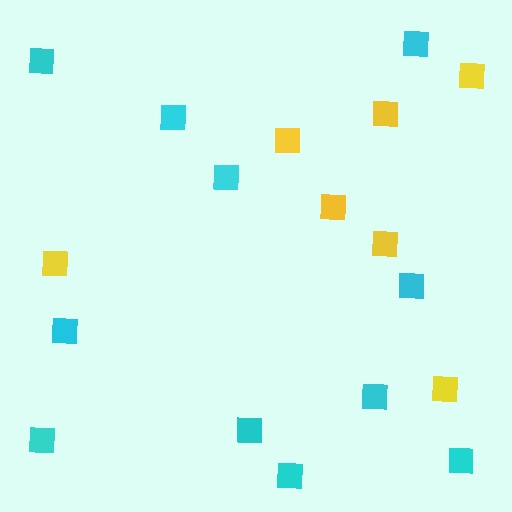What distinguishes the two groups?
There are 2 groups: one group of cyan squares (11) and one group of yellow squares (7).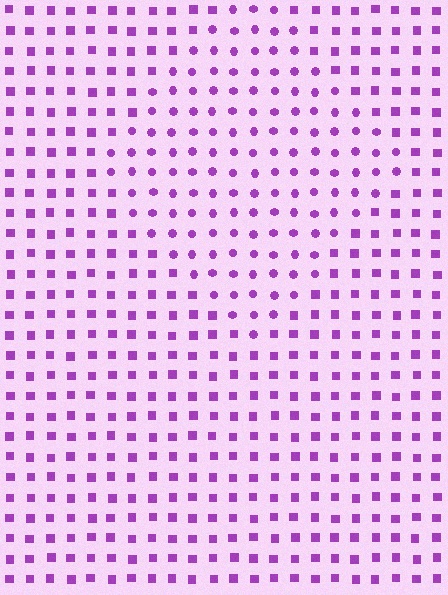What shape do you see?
I see a diamond.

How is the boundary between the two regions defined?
The boundary is defined by a change in element shape: circles inside vs. squares outside. All elements share the same color and spacing.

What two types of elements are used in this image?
The image uses circles inside the diamond region and squares outside it.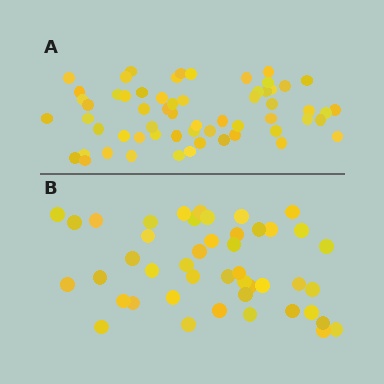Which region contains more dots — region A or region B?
Region A (the top region) has more dots.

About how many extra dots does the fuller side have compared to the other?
Region A has approximately 15 more dots than region B.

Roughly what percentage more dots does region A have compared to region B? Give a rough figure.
About 35% more.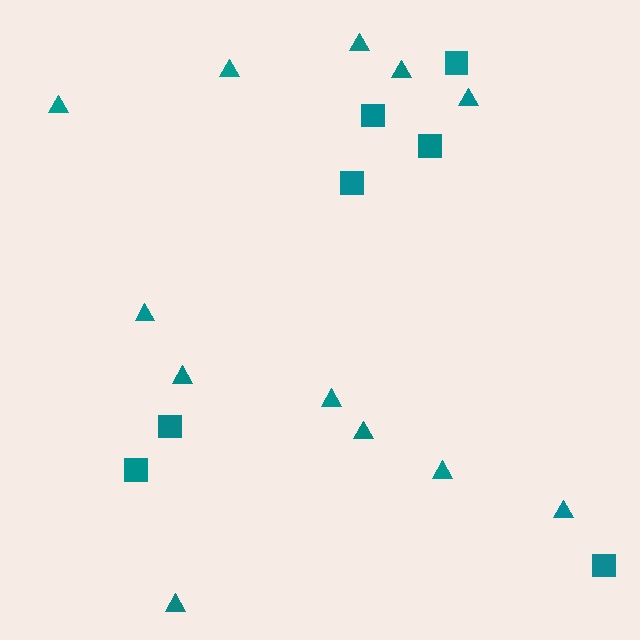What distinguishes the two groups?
There are 2 groups: one group of squares (7) and one group of triangles (12).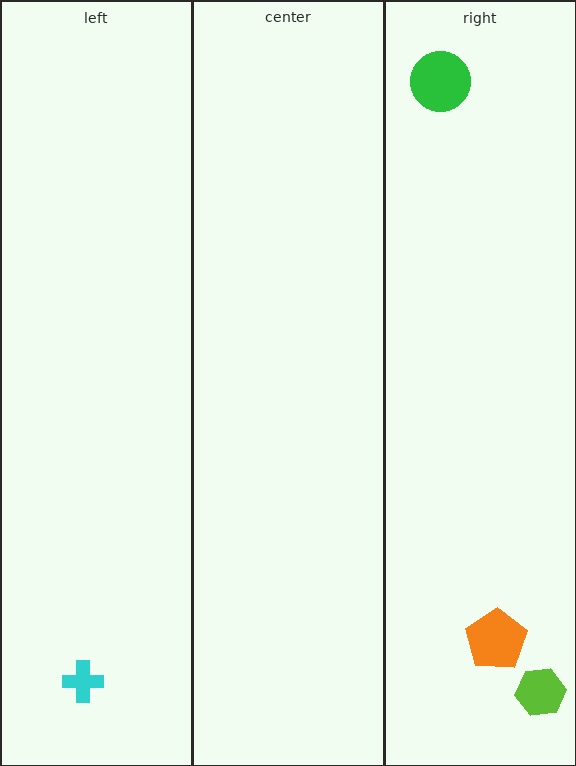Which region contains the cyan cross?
The left region.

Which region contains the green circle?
The right region.